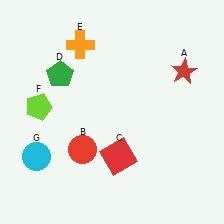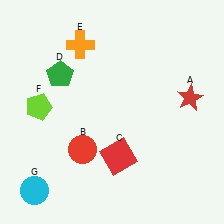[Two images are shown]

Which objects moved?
The objects that moved are: the red star (A), the cyan circle (G).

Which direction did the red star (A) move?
The red star (A) moved down.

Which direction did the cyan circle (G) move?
The cyan circle (G) moved down.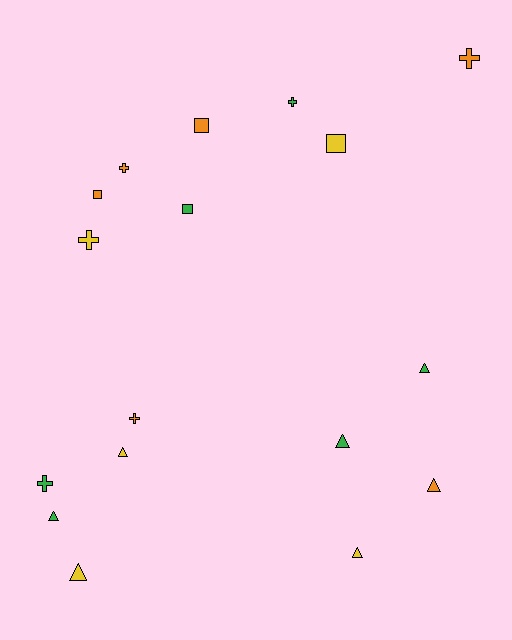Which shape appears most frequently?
Triangle, with 7 objects.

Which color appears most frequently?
Orange, with 6 objects.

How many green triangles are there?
There are 3 green triangles.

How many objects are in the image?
There are 17 objects.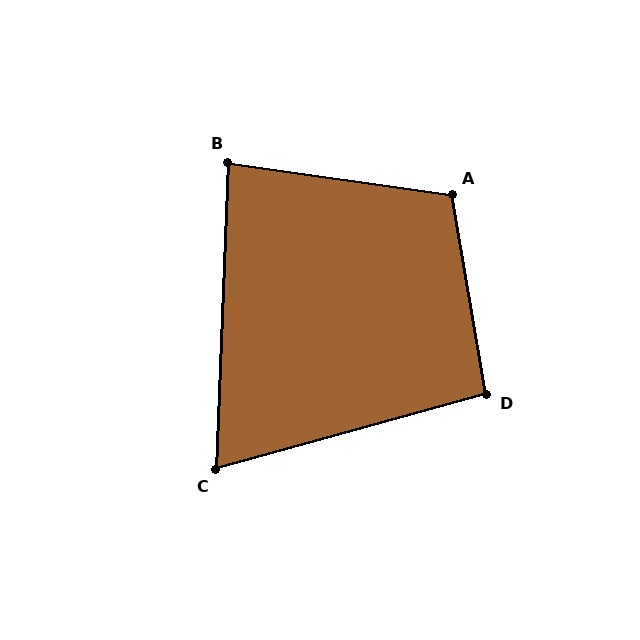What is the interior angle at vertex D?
Approximately 96 degrees (obtuse).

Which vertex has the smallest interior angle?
C, at approximately 72 degrees.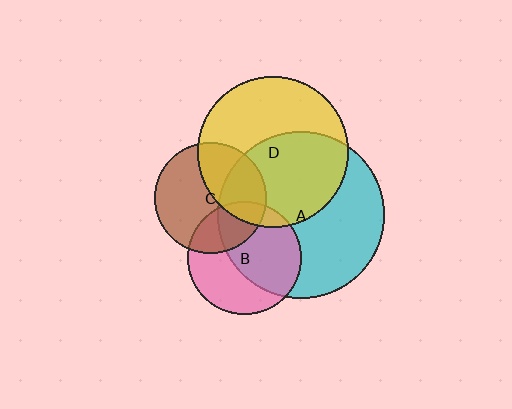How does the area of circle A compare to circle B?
Approximately 2.2 times.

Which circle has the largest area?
Circle A (cyan).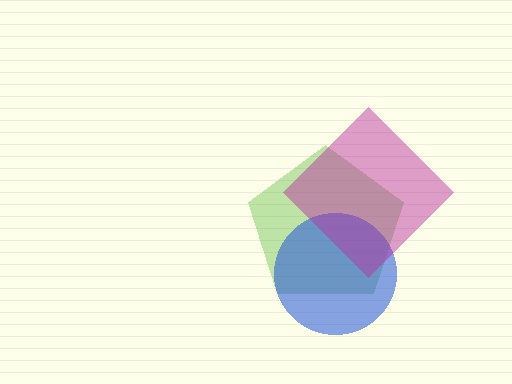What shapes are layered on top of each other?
The layered shapes are: a lime pentagon, a blue circle, a magenta diamond.